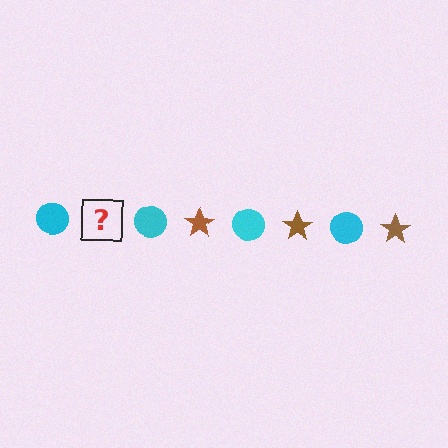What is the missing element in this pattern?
The missing element is a brown star.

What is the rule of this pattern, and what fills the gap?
The rule is that the pattern alternates between cyan circle and brown star. The gap should be filled with a brown star.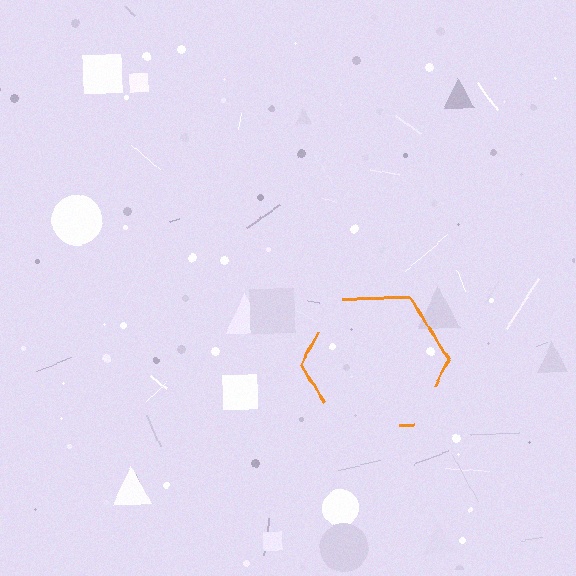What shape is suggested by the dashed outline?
The dashed outline suggests a hexagon.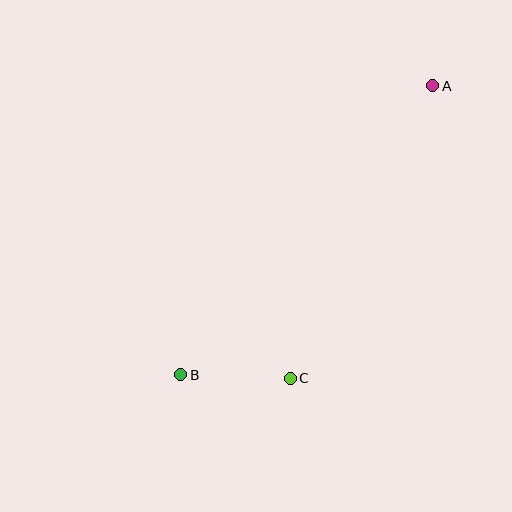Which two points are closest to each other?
Points B and C are closest to each other.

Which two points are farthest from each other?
Points A and B are farthest from each other.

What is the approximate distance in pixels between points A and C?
The distance between A and C is approximately 325 pixels.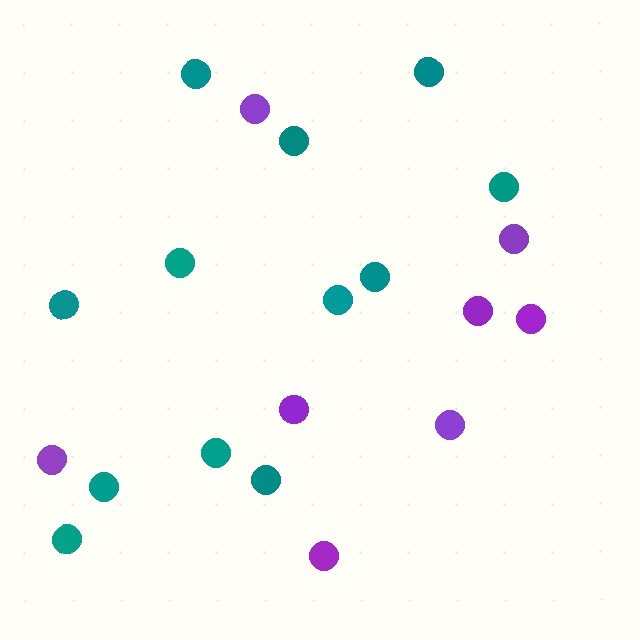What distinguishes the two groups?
There are 2 groups: one group of purple circles (8) and one group of teal circles (12).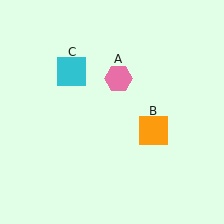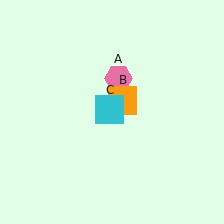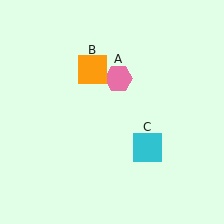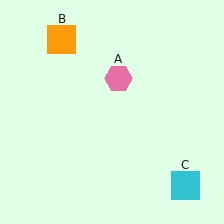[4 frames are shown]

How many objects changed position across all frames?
2 objects changed position: orange square (object B), cyan square (object C).